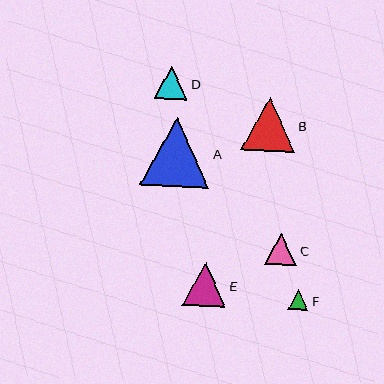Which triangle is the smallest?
Triangle F is the smallest with a size of approximately 20 pixels.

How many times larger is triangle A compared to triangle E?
Triangle A is approximately 1.6 times the size of triangle E.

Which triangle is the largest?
Triangle A is the largest with a size of approximately 69 pixels.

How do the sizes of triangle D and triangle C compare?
Triangle D and triangle C are approximately the same size.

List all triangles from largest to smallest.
From largest to smallest: A, B, E, D, C, F.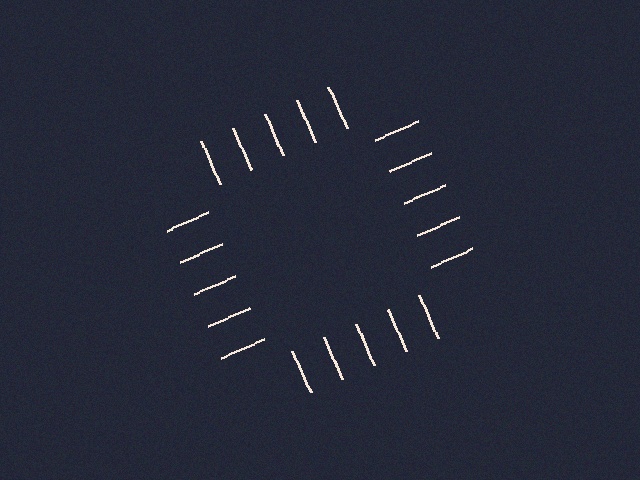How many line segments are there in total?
20 — 5 along each of the 4 edges.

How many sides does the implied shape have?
4 sides — the line-ends trace a square.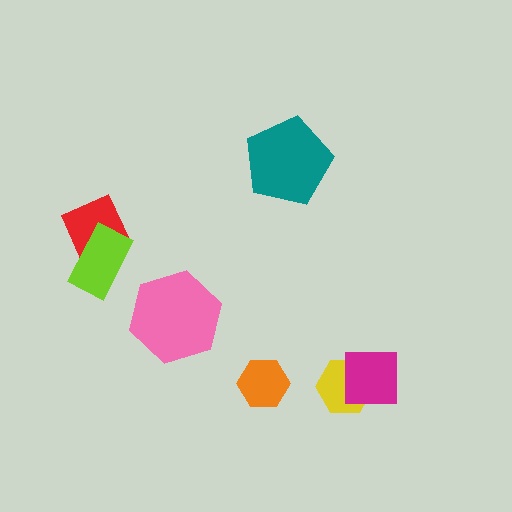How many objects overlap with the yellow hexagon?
1 object overlaps with the yellow hexagon.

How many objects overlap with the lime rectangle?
1 object overlaps with the lime rectangle.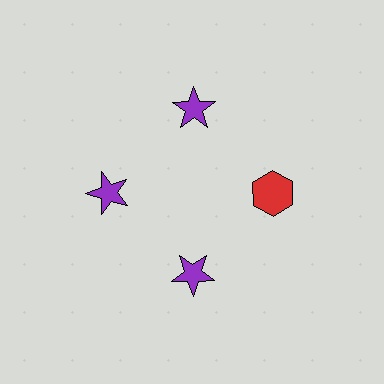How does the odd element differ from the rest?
It differs in both color (red instead of purple) and shape (hexagon instead of star).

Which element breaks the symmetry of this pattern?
The red hexagon at roughly the 3 o'clock position breaks the symmetry. All other shapes are purple stars.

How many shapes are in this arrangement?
There are 4 shapes arranged in a ring pattern.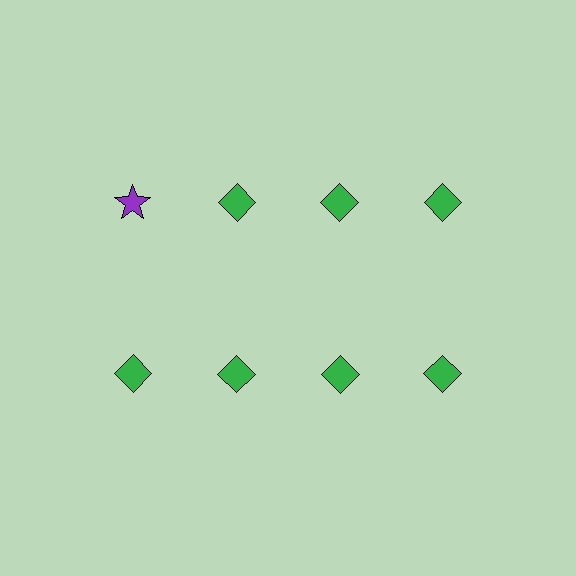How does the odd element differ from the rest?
It differs in both color (purple instead of green) and shape (star instead of diamond).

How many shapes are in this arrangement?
There are 8 shapes arranged in a grid pattern.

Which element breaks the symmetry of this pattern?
The purple star in the top row, leftmost column breaks the symmetry. All other shapes are green diamonds.